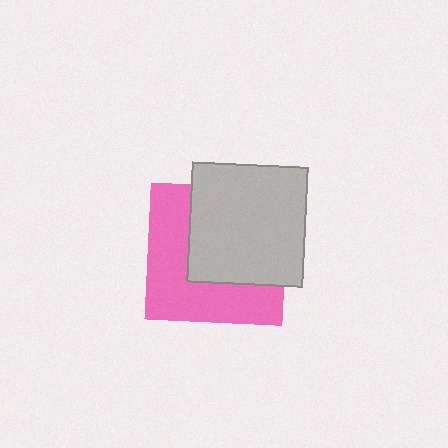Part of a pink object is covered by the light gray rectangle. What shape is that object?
It is a square.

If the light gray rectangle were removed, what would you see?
You would see the complete pink square.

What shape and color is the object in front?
The object in front is a light gray rectangle.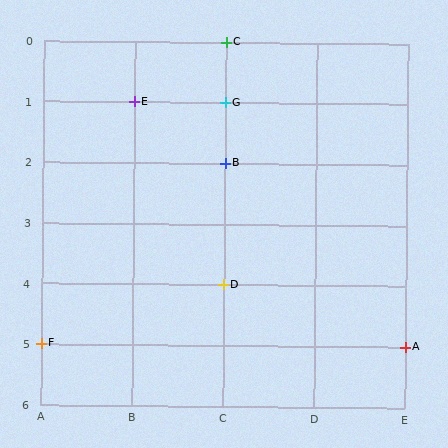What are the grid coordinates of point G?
Point G is at grid coordinates (C, 1).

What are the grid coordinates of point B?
Point B is at grid coordinates (C, 2).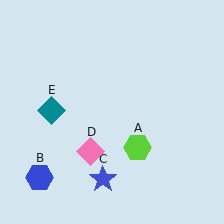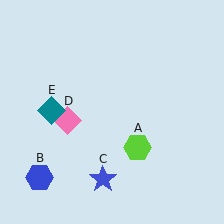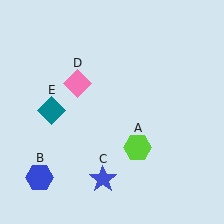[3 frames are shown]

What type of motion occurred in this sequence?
The pink diamond (object D) rotated clockwise around the center of the scene.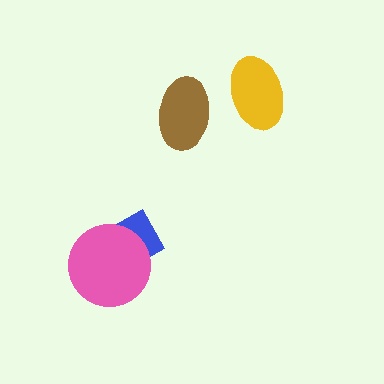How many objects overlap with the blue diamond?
1 object overlaps with the blue diamond.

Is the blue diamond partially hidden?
Yes, it is partially covered by another shape.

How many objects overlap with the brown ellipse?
0 objects overlap with the brown ellipse.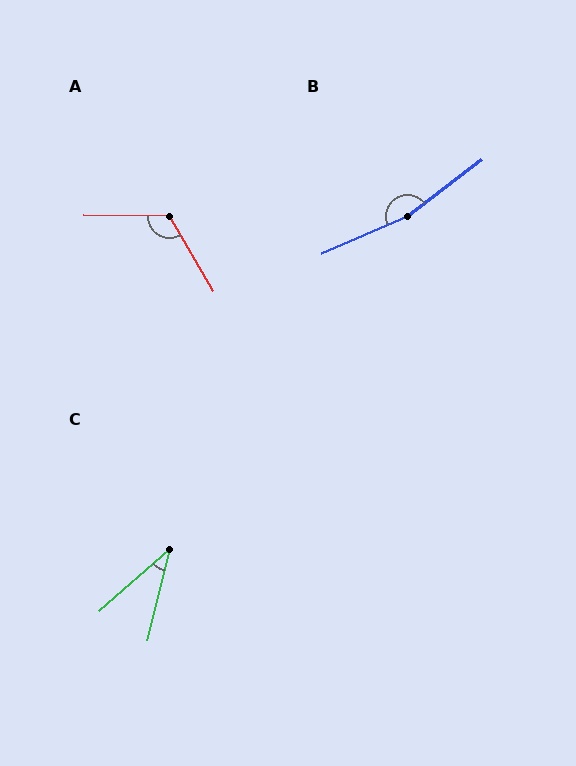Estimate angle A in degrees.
Approximately 121 degrees.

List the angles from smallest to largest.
C (35°), A (121°), B (166°).